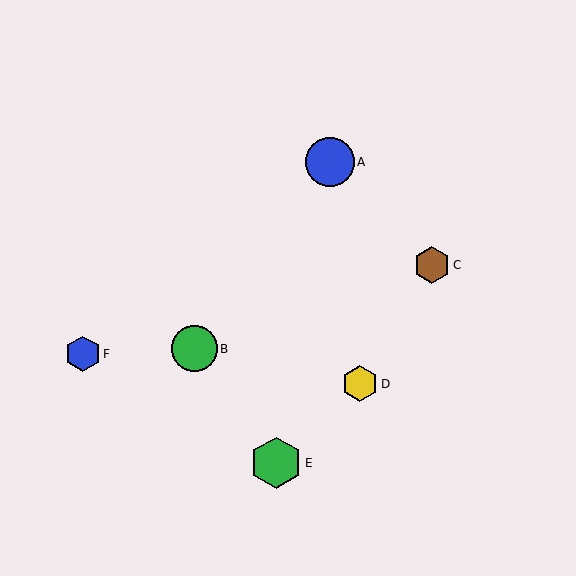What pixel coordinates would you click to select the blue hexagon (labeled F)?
Click at (83, 354) to select the blue hexagon F.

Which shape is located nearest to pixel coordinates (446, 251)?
The brown hexagon (labeled C) at (432, 265) is nearest to that location.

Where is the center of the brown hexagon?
The center of the brown hexagon is at (432, 265).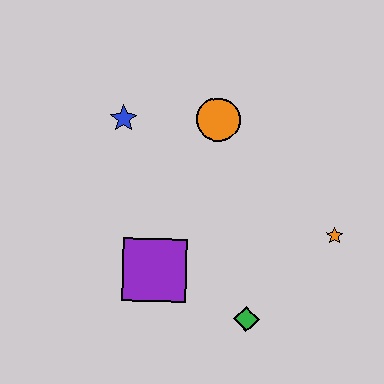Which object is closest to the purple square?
The green diamond is closest to the purple square.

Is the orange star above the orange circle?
No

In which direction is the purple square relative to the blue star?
The purple square is below the blue star.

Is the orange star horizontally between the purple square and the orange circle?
No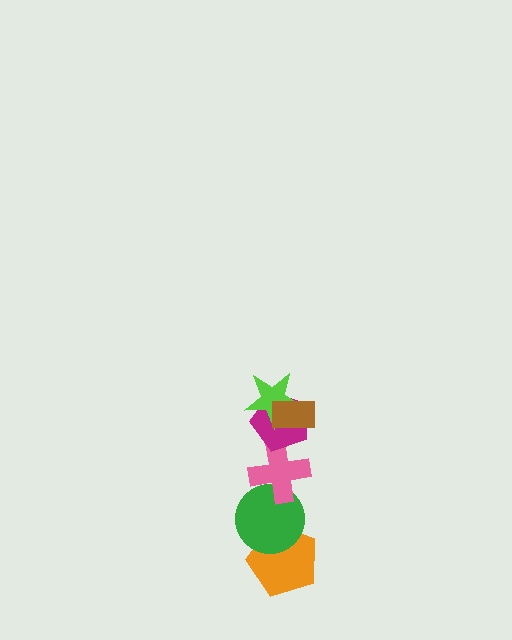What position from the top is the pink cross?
The pink cross is 4th from the top.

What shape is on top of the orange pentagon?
The green circle is on top of the orange pentagon.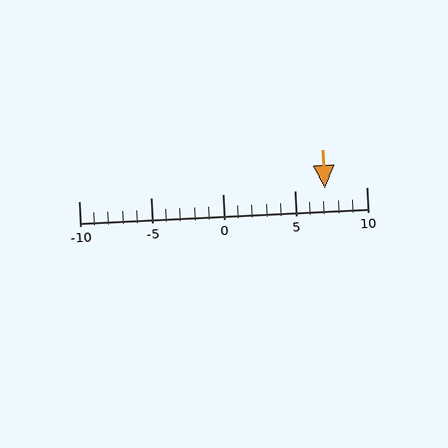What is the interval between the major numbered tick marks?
The major tick marks are spaced 5 units apart.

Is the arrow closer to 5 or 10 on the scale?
The arrow is closer to 5.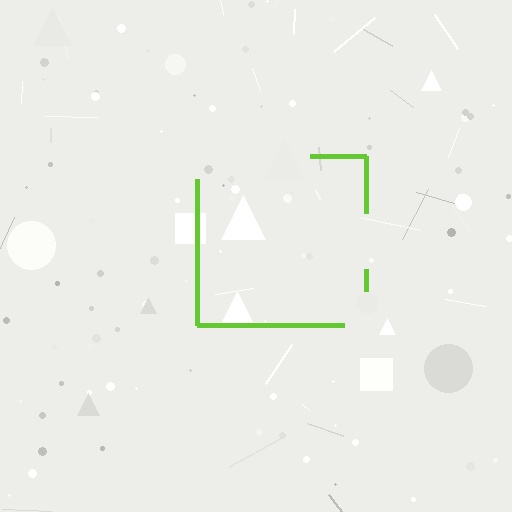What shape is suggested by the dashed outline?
The dashed outline suggests a square.